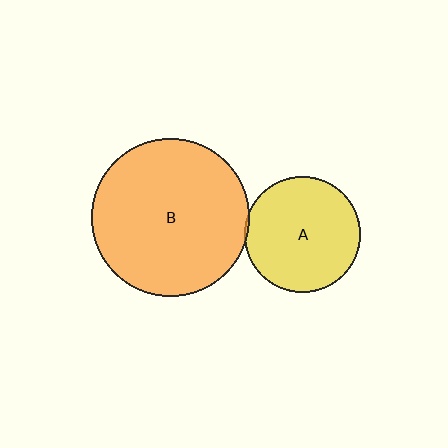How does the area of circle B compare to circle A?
Approximately 1.9 times.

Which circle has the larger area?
Circle B (orange).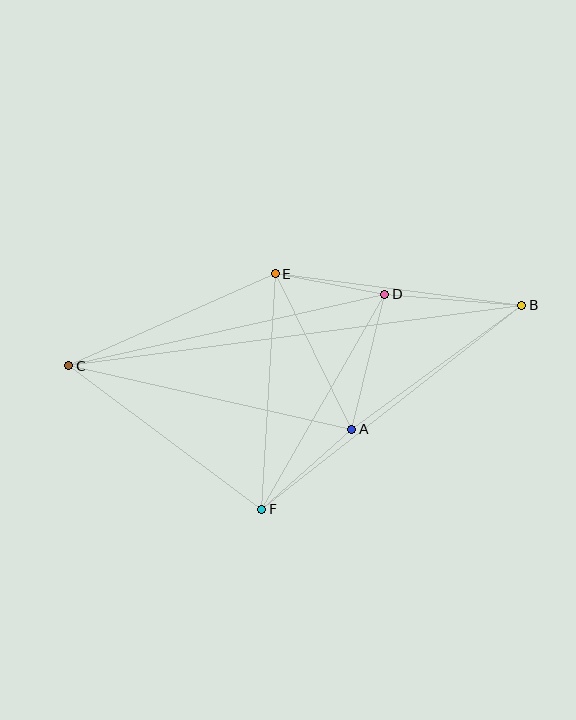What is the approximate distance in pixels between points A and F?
The distance between A and F is approximately 121 pixels.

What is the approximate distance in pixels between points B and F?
The distance between B and F is approximately 331 pixels.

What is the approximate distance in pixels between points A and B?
The distance between A and B is approximately 210 pixels.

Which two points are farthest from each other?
Points B and C are farthest from each other.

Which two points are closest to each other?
Points D and E are closest to each other.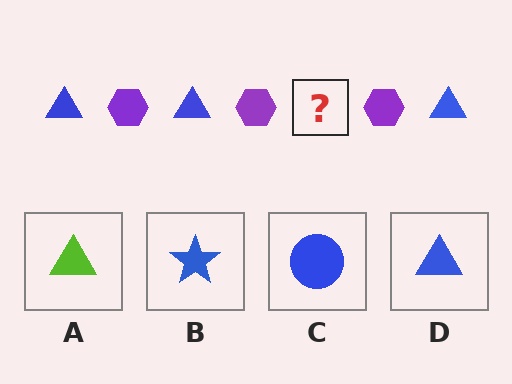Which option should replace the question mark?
Option D.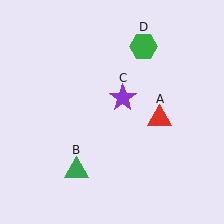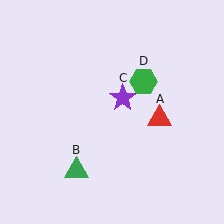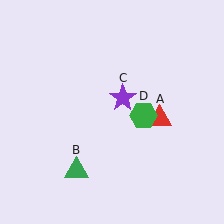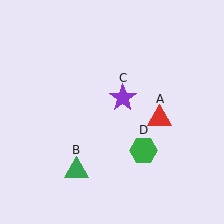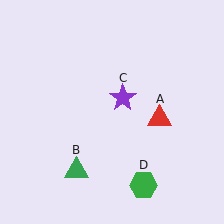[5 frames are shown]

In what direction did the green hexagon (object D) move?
The green hexagon (object D) moved down.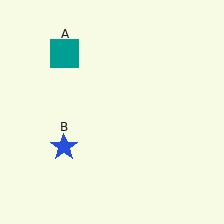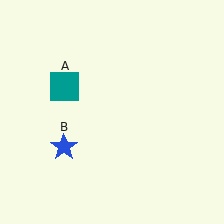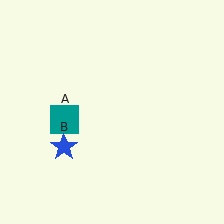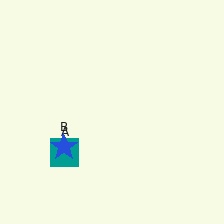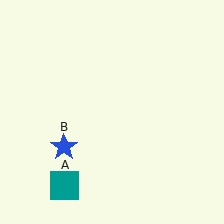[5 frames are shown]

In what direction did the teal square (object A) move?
The teal square (object A) moved down.